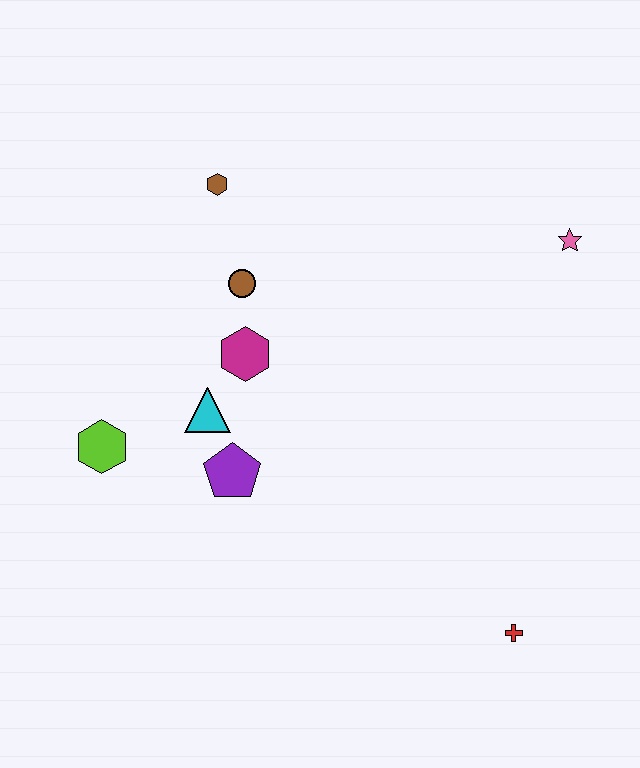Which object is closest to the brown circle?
The magenta hexagon is closest to the brown circle.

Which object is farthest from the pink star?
The lime hexagon is farthest from the pink star.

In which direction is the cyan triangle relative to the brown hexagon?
The cyan triangle is below the brown hexagon.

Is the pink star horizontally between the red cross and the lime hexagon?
No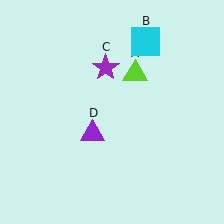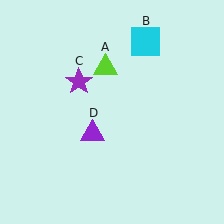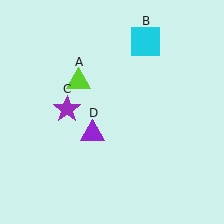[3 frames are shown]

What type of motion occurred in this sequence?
The lime triangle (object A), purple star (object C) rotated counterclockwise around the center of the scene.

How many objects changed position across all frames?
2 objects changed position: lime triangle (object A), purple star (object C).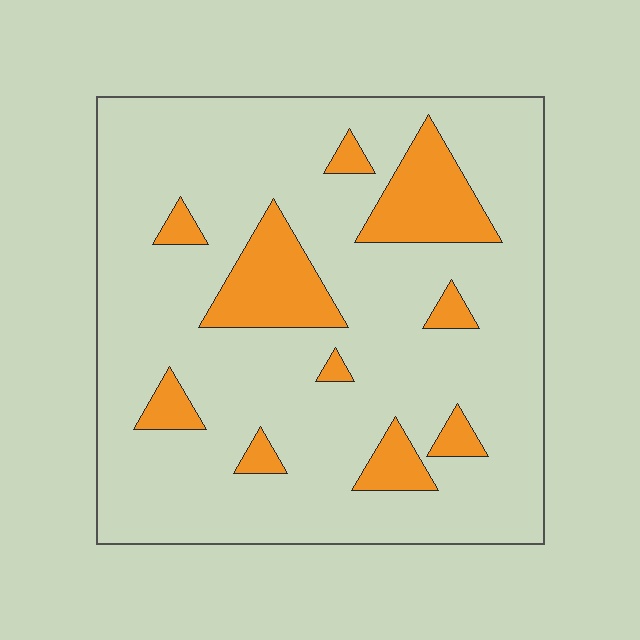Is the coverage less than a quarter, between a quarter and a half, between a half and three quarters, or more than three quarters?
Less than a quarter.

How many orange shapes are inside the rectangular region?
10.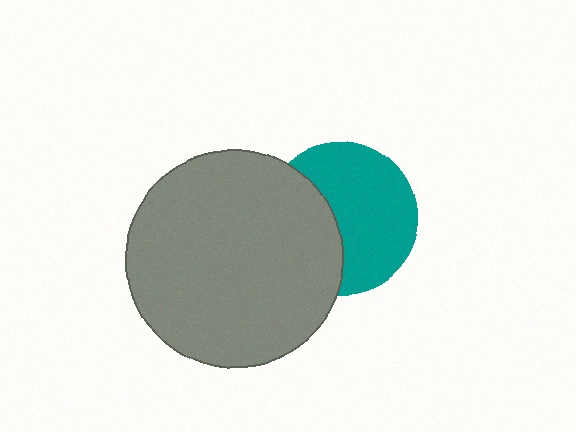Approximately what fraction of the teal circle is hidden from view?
Roughly 39% of the teal circle is hidden behind the gray circle.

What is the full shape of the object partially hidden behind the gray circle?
The partially hidden object is a teal circle.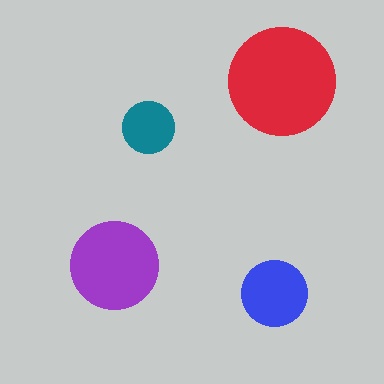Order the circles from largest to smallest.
the red one, the purple one, the blue one, the teal one.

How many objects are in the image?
There are 4 objects in the image.